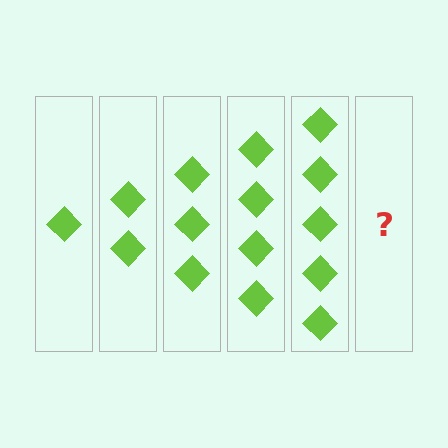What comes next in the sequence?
The next element should be 6 diamonds.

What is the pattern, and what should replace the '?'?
The pattern is that each step adds one more diamond. The '?' should be 6 diamonds.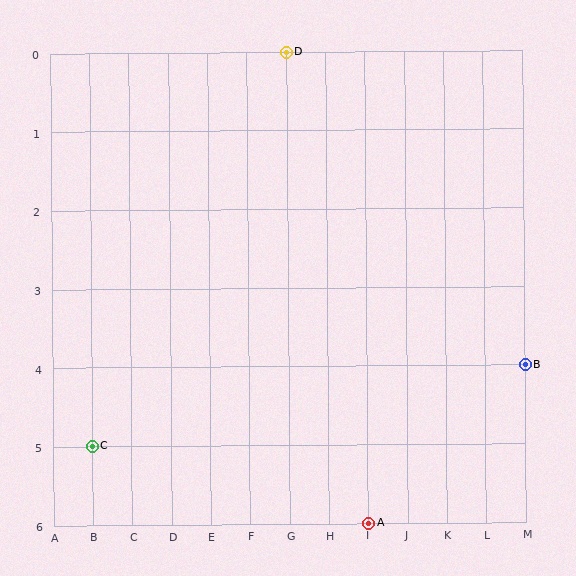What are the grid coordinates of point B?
Point B is at grid coordinates (M, 4).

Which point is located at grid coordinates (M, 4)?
Point B is at (M, 4).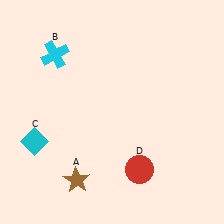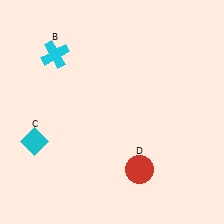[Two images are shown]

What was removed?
The brown star (A) was removed in Image 2.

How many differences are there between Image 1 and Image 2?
There is 1 difference between the two images.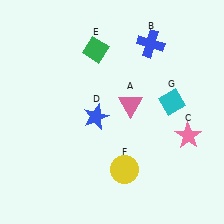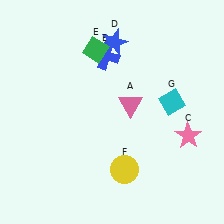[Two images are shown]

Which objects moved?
The objects that moved are: the blue cross (B), the blue star (D).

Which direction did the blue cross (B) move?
The blue cross (B) moved left.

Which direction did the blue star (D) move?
The blue star (D) moved up.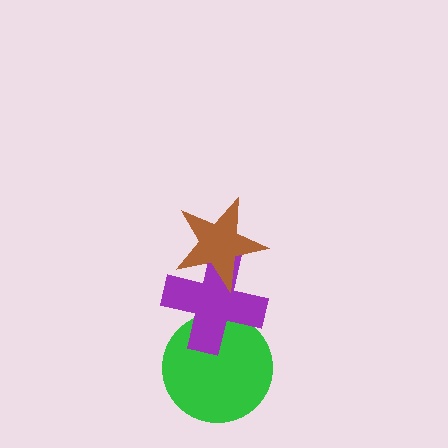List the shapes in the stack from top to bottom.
From top to bottom: the brown star, the purple cross, the green circle.